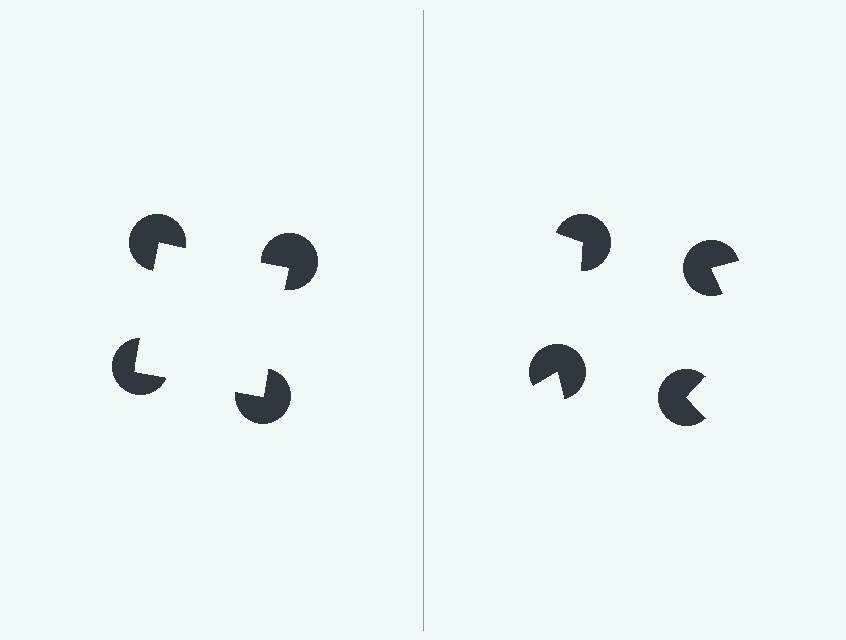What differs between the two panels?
The pac-man discs are positioned identically on both sides; only the wedge orientations differ. On the left they align to a square; on the right they are misaligned.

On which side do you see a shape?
An illusory square appears on the left side. On the right side the wedge cuts are rotated, so no coherent shape forms.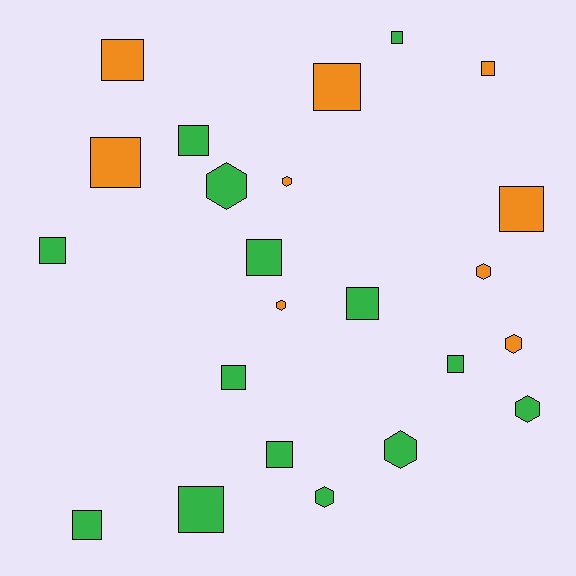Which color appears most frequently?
Green, with 14 objects.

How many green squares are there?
There are 10 green squares.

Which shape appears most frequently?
Square, with 15 objects.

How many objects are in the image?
There are 23 objects.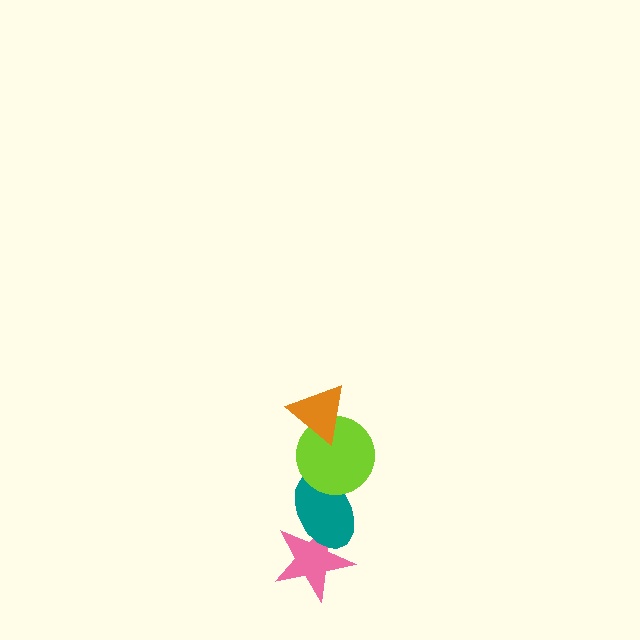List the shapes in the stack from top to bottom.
From top to bottom: the orange triangle, the lime circle, the teal ellipse, the pink star.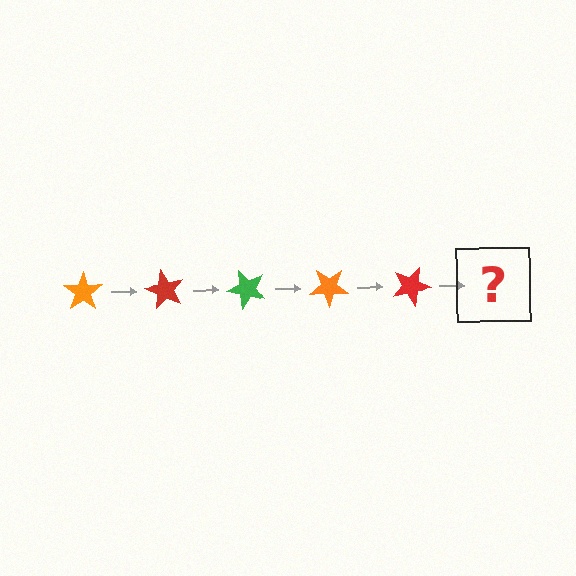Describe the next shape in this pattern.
It should be a green star, rotated 300 degrees from the start.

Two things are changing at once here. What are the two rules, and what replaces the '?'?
The two rules are that it rotates 60 degrees each step and the color cycles through orange, red, and green. The '?' should be a green star, rotated 300 degrees from the start.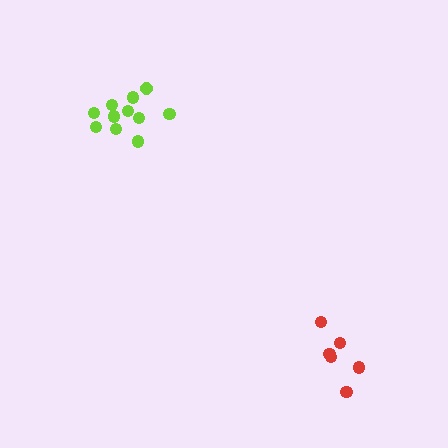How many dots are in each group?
Group 1: 11 dots, Group 2: 6 dots (17 total).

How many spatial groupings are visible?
There are 2 spatial groupings.